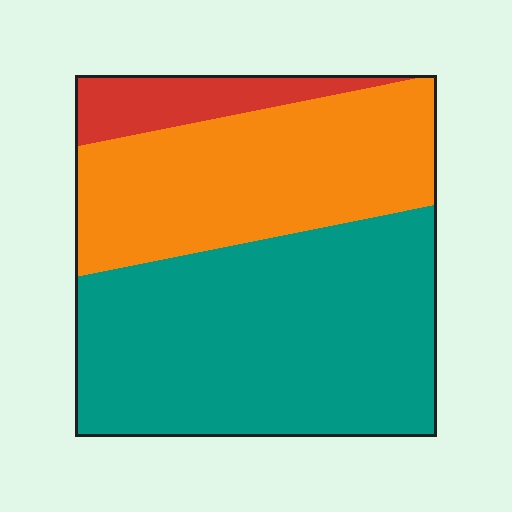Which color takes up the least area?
Red, at roughly 10%.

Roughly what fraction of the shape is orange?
Orange takes up about three eighths (3/8) of the shape.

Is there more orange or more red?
Orange.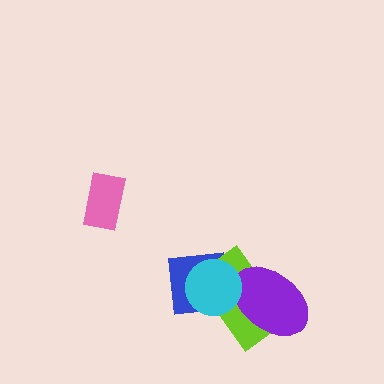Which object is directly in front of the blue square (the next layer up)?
The lime rectangle is directly in front of the blue square.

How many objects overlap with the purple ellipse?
3 objects overlap with the purple ellipse.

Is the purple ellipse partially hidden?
Yes, it is partially covered by another shape.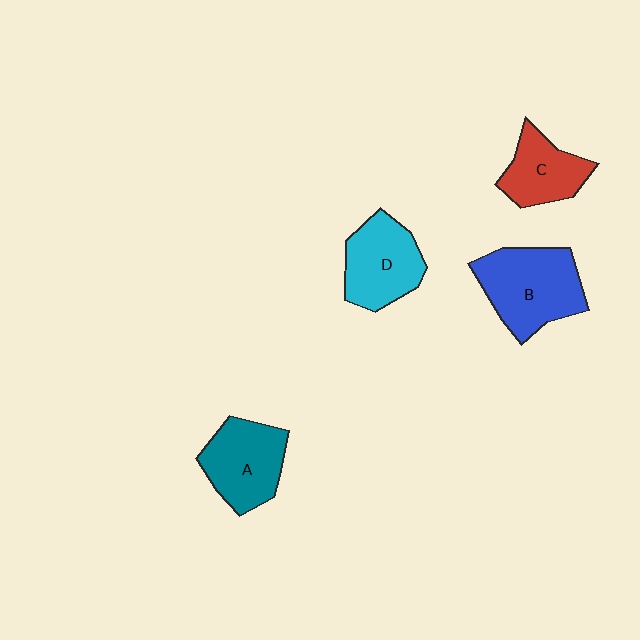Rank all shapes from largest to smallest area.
From largest to smallest: B (blue), A (teal), D (cyan), C (red).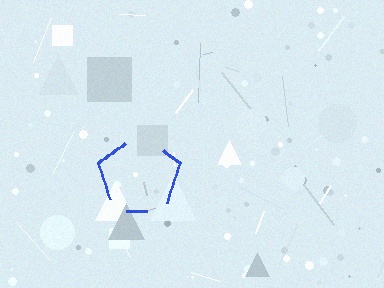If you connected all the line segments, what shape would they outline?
They would outline a pentagon.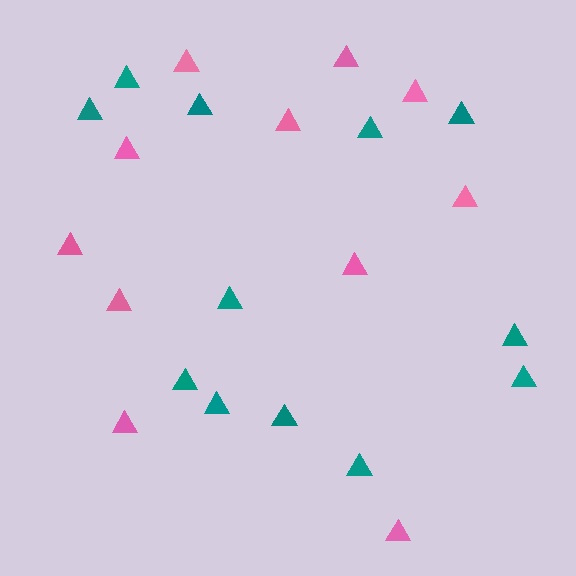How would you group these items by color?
There are 2 groups: one group of pink triangles (11) and one group of teal triangles (12).